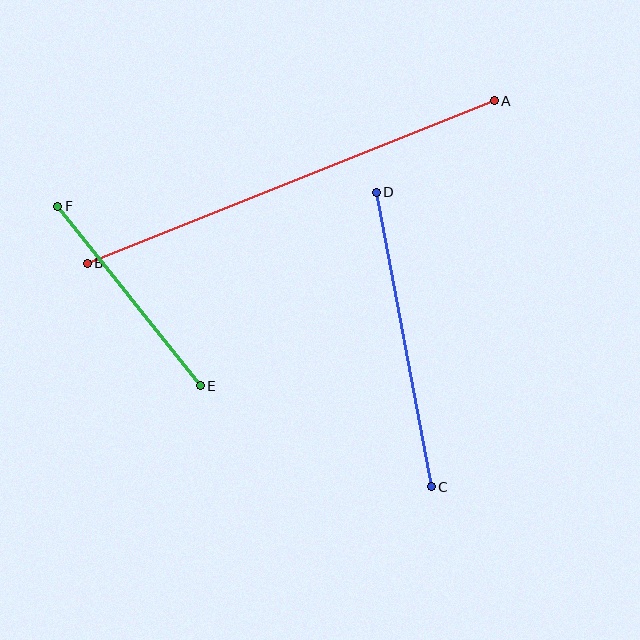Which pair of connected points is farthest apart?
Points A and B are farthest apart.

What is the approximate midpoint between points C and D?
The midpoint is at approximately (404, 340) pixels.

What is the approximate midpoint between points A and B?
The midpoint is at approximately (291, 182) pixels.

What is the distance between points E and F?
The distance is approximately 229 pixels.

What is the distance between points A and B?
The distance is approximately 438 pixels.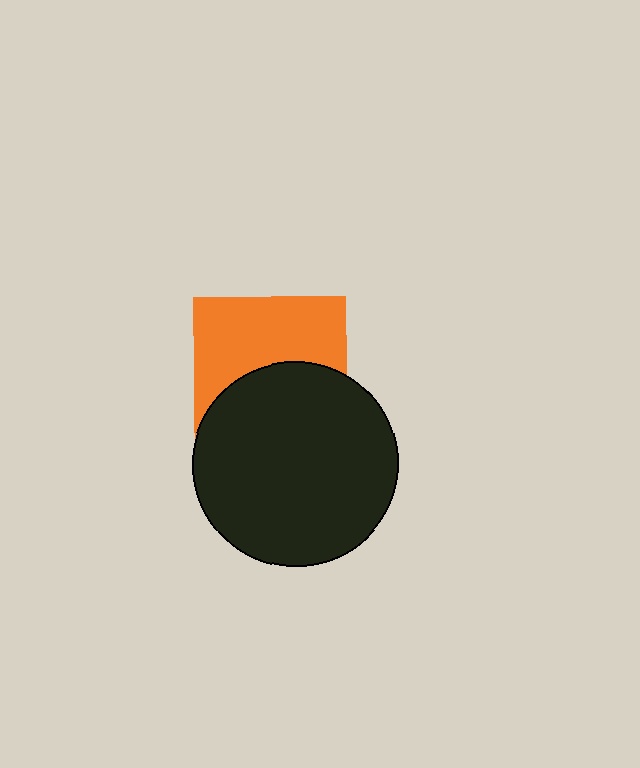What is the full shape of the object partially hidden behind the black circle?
The partially hidden object is an orange square.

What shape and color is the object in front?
The object in front is a black circle.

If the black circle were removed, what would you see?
You would see the complete orange square.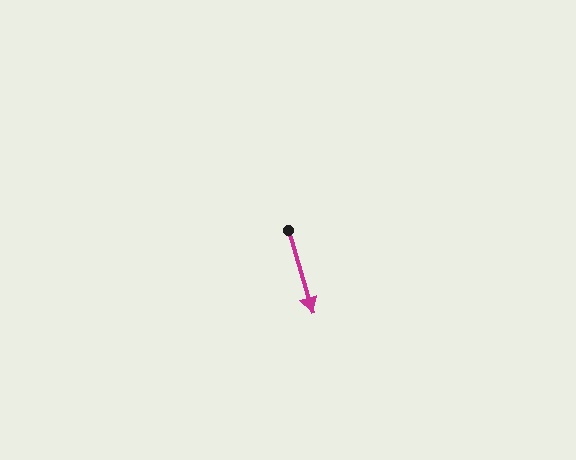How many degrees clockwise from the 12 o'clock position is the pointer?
Approximately 164 degrees.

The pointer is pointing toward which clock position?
Roughly 5 o'clock.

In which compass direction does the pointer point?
South.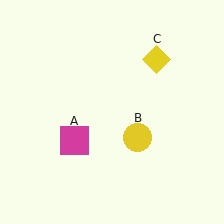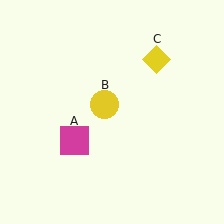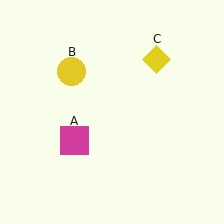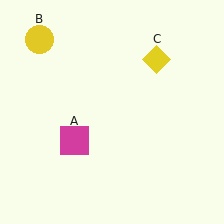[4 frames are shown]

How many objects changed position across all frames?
1 object changed position: yellow circle (object B).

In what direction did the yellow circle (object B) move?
The yellow circle (object B) moved up and to the left.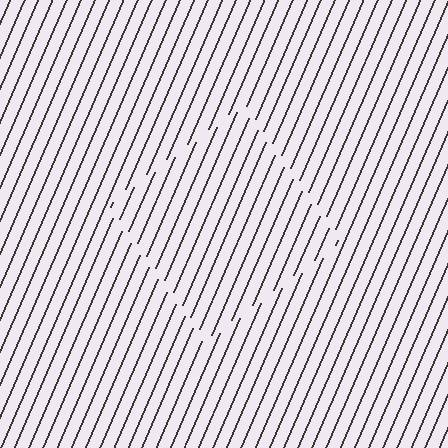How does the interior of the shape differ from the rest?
The interior of the shape contains the same grating, shifted by half a period — the contour is defined by the phase discontinuity where line-ends from the inner and outer gratings abut.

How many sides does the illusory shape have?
4 sides — the line-ends trace a square.